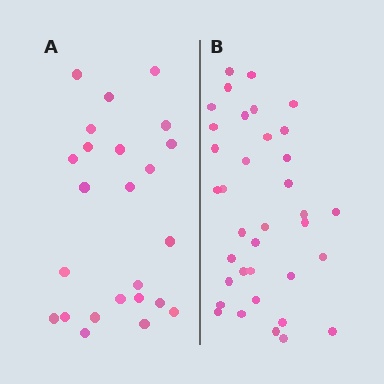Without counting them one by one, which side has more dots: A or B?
Region B (the right region) has more dots.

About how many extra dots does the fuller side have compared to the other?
Region B has roughly 12 or so more dots than region A.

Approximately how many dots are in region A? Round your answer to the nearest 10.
About 20 dots. (The exact count is 24, which rounds to 20.)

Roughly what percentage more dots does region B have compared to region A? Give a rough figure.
About 50% more.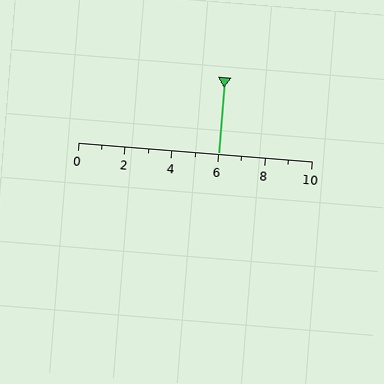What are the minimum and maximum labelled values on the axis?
The axis runs from 0 to 10.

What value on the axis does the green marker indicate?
The marker indicates approximately 6.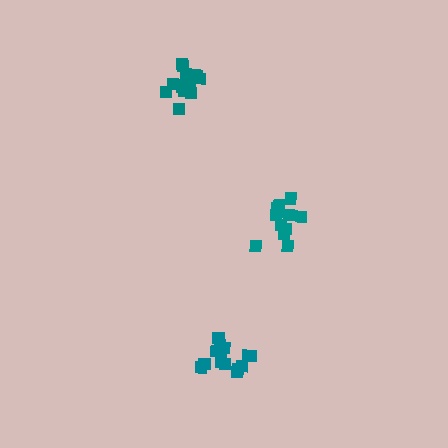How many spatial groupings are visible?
There are 3 spatial groupings.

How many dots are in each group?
Group 1: 14 dots, Group 2: 13 dots, Group 3: 12 dots (39 total).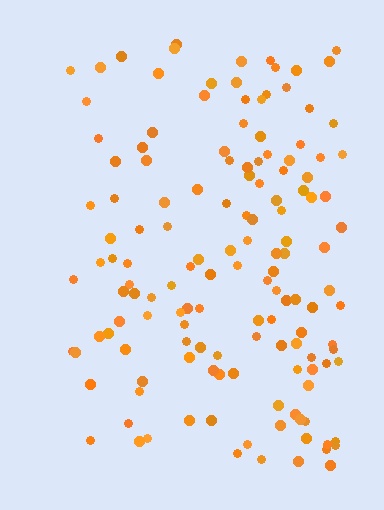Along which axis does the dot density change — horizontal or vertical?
Horizontal.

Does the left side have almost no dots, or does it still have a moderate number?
Still a moderate number, just noticeably fewer than the right.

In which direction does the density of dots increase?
From left to right, with the right side densest.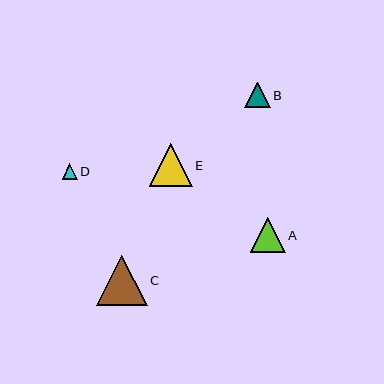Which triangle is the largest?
Triangle C is the largest with a size of approximately 51 pixels.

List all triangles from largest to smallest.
From largest to smallest: C, E, A, B, D.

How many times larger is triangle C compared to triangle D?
Triangle C is approximately 3.3 times the size of triangle D.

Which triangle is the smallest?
Triangle D is the smallest with a size of approximately 15 pixels.